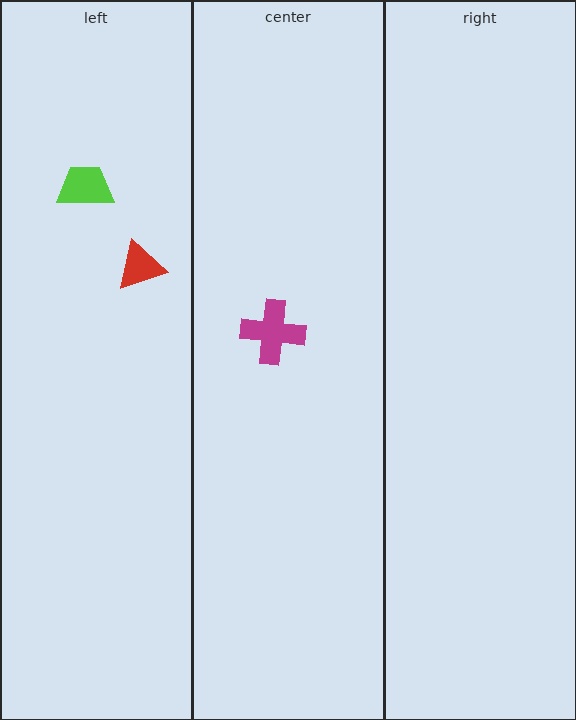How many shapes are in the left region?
2.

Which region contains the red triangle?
The left region.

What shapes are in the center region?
The magenta cross.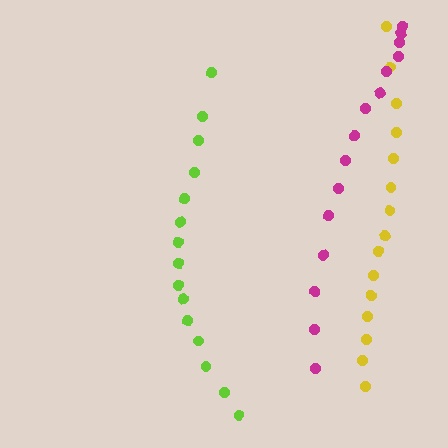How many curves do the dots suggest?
There are 3 distinct paths.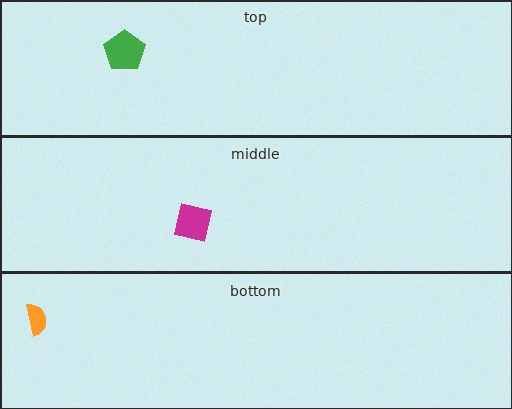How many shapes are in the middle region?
1.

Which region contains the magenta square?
The middle region.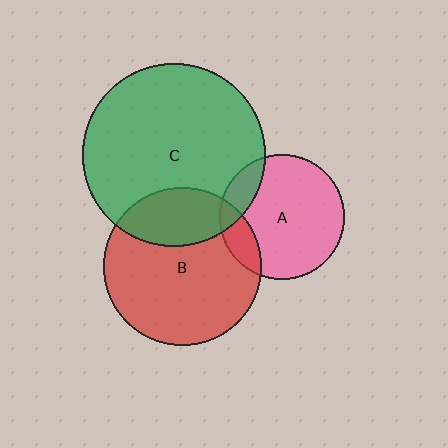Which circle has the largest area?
Circle C (green).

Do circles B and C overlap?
Yes.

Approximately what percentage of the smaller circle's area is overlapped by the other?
Approximately 25%.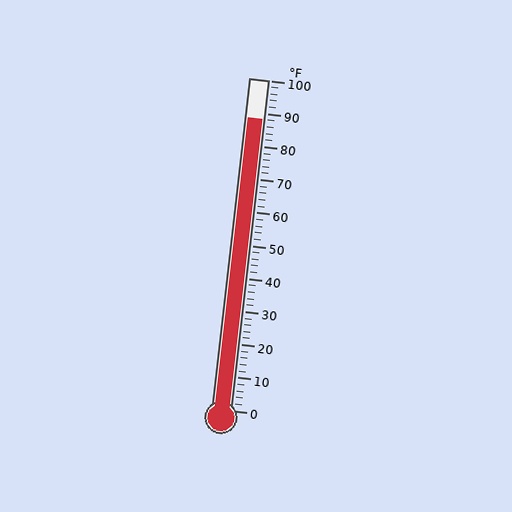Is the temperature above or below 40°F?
The temperature is above 40°F.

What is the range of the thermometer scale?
The thermometer scale ranges from 0°F to 100°F.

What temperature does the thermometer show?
The thermometer shows approximately 88°F.